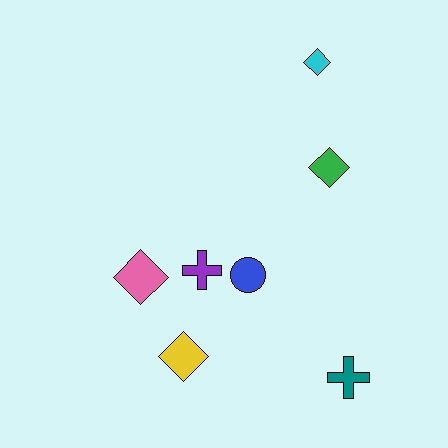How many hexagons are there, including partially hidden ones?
There are no hexagons.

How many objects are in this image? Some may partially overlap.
There are 7 objects.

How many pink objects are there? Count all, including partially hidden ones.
There is 1 pink object.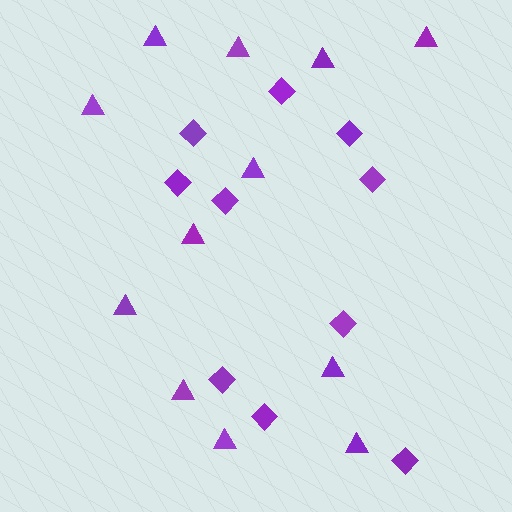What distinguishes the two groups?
There are 2 groups: one group of triangles (12) and one group of diamonds (10).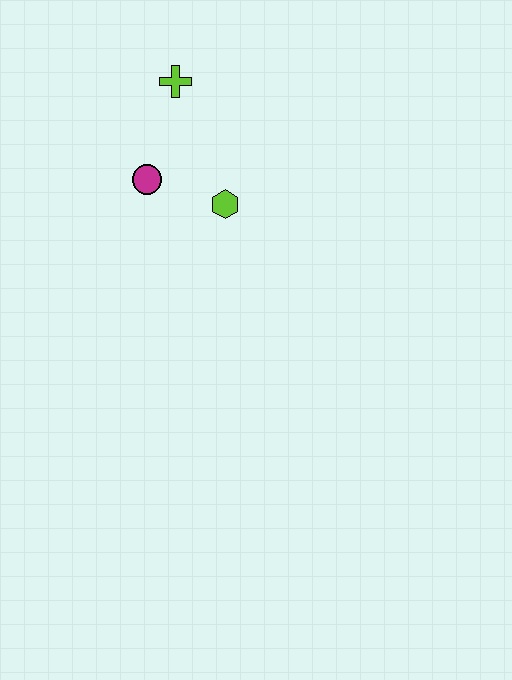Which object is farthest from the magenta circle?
The lime cross is farthest from the magenta circle.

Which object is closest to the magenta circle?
The lime hexagon is closest to the magenta circle.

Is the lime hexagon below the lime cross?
Yes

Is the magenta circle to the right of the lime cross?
No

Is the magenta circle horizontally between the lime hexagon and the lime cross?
No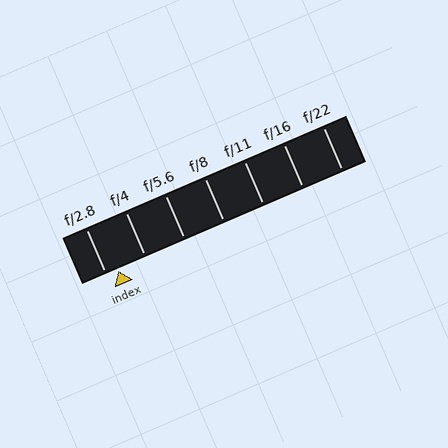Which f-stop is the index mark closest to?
The index mark is closest to f/2.8.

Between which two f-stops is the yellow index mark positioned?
The index mark is between f/2.8 and f/4.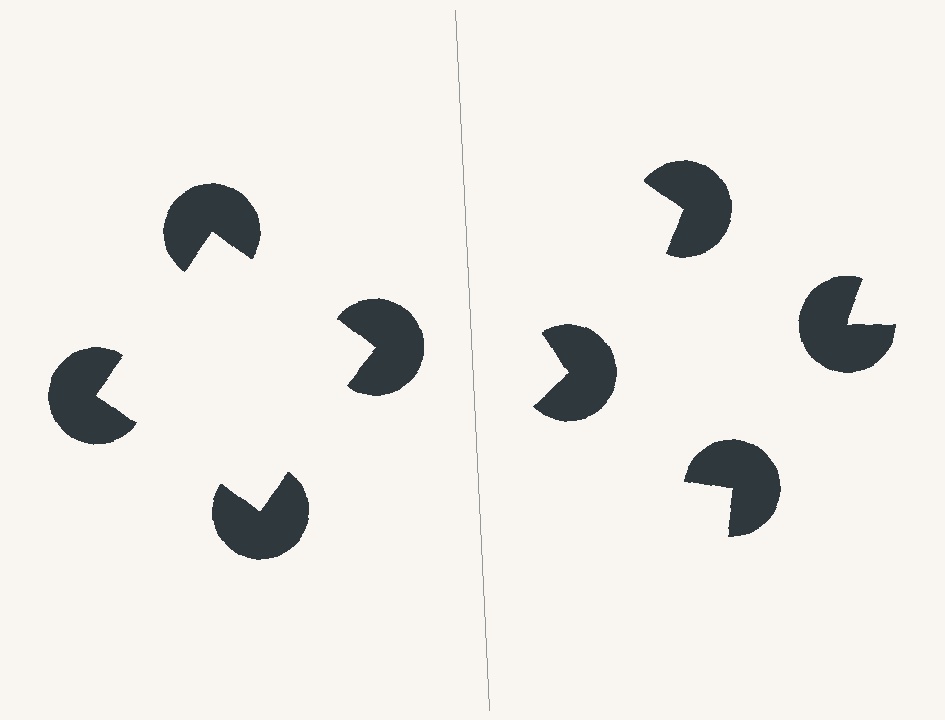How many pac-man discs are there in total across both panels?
8 — 4 on each side.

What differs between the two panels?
The pac-man discs are positioned identically on both sides; only the wedge orientations differ. On the left they align to a square; on the right they are misaligned.